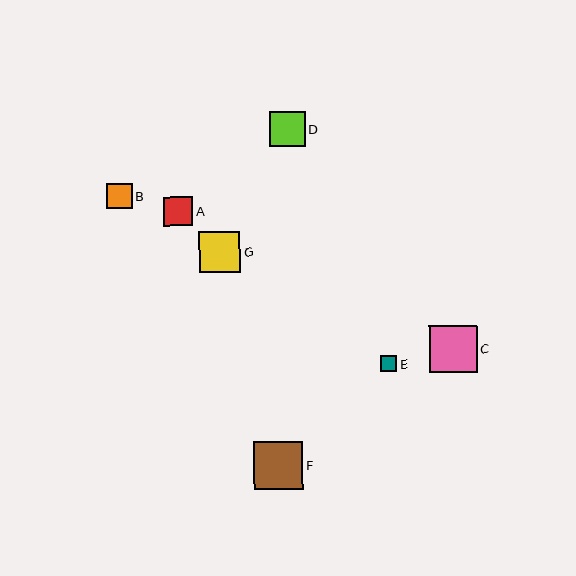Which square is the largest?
Square F is the largest with a size of approximately 49 pixels.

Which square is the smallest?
Square E is the smallest with a size of approximately 16 pixels.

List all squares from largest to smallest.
From largest to smallest: F, C, G, D, A, B, E.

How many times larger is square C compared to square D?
Square C is approximately 1.3 times the size of square D.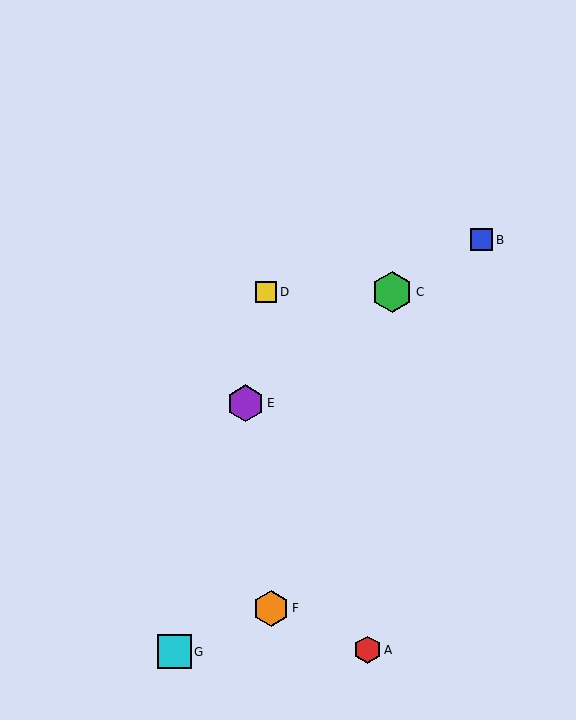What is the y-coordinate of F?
Object F is at y≈608.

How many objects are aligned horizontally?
2 objects (C, D) are aligned horizontally.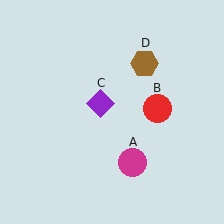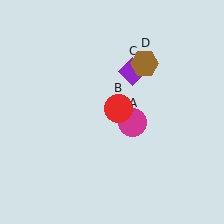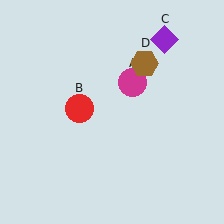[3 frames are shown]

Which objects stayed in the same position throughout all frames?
Brown hexagon (object D) remained stationary.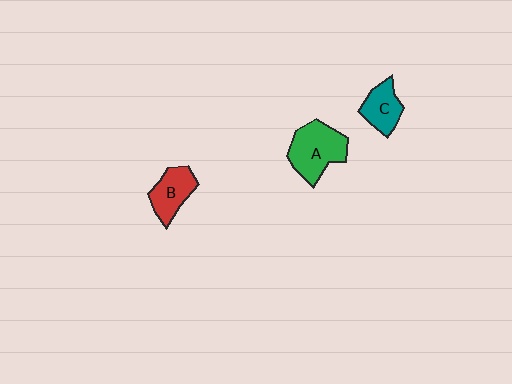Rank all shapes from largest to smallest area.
From largest to smallest: A (green), B (red), C (teal).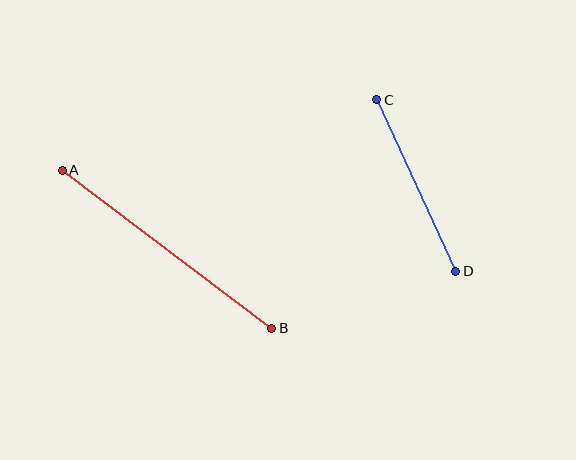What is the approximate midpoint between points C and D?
The midpoint is at approximately (416, 186) pixels.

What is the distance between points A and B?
The distance is approximately 263 pixels.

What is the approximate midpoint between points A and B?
The midpoint is at approximately (167, 249) pixels.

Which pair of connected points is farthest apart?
Points A and B are farthest apart.